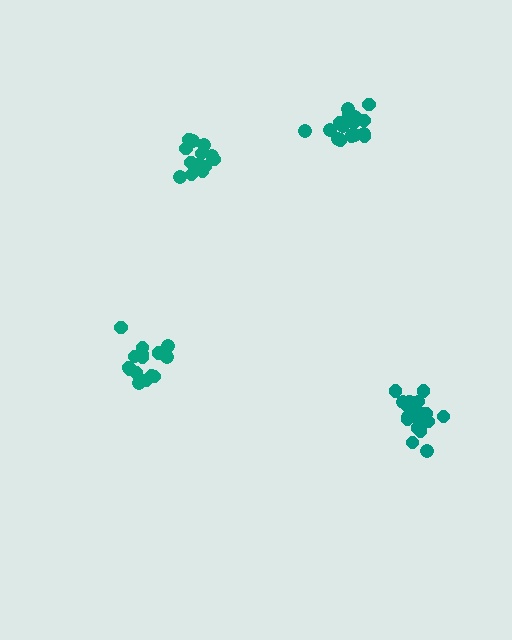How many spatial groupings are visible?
There are 4 spatial groupings.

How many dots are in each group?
Group 1: 20 dots, Group 2: 15 dots, Group 3: 14 dots, Group 4: 17 dots (66 total).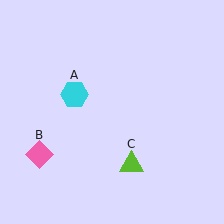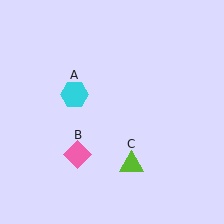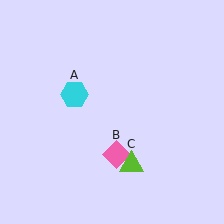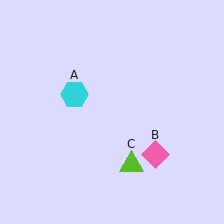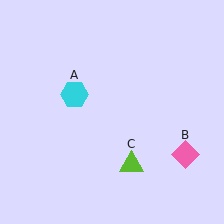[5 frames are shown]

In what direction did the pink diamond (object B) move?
The pink diamond (object B) moved right.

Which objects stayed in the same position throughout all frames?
Cyan hexagon (object A) and lime triangle (object C) remained stationary.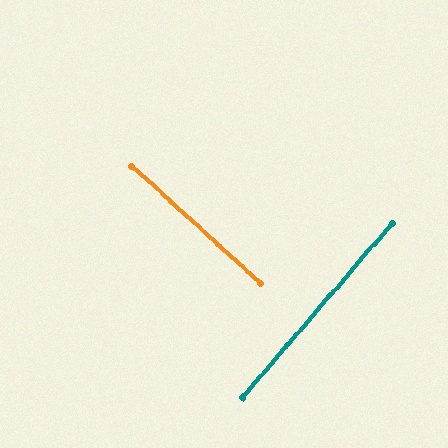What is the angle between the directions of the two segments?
Approximately 88 degrees.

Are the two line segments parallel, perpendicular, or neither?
Perpendicular — they meet at approximately 88°.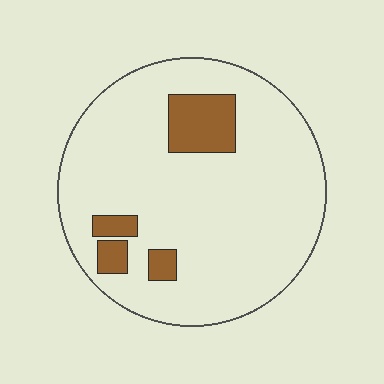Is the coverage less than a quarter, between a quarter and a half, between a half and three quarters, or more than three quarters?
Less than a quarter.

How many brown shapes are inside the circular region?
4.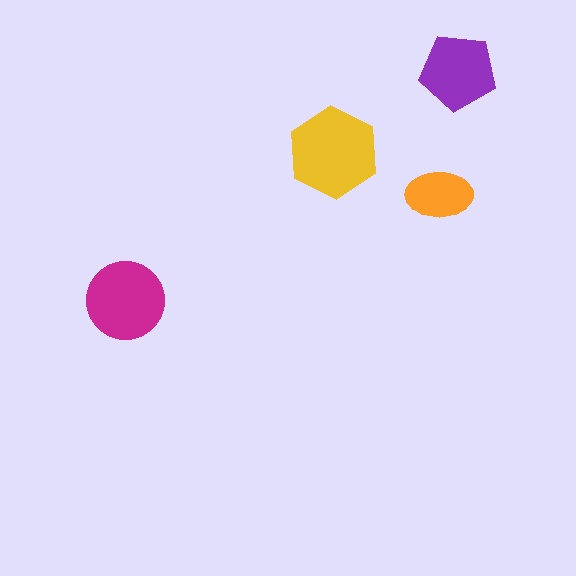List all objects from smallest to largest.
The orange ellipse, the purple pentagon, the magenta circle, the yellow hexagon.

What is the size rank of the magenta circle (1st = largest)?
2nd.